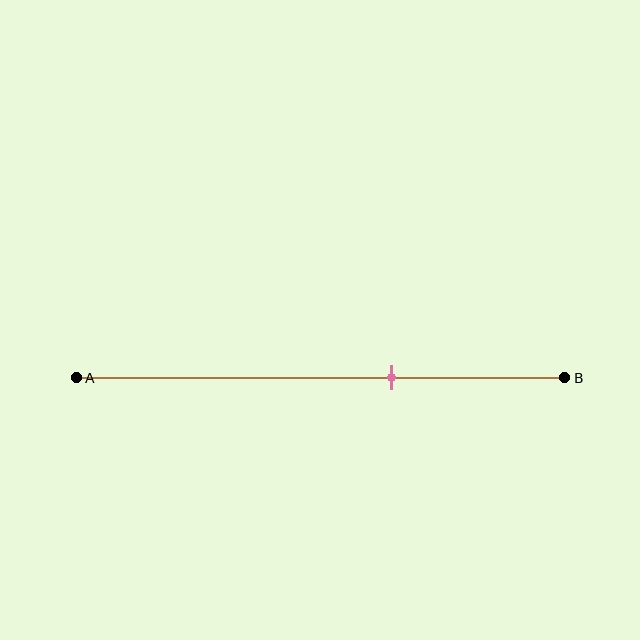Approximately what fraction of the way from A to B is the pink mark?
The pink mark is approximately 65% of the way from A to B.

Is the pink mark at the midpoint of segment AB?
No, the mark is at about 65% from A, not at the 50% midpoint.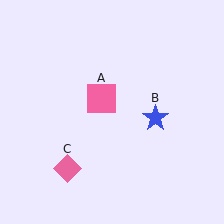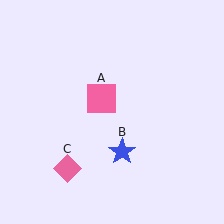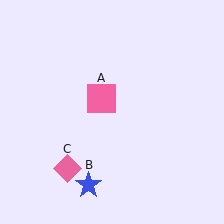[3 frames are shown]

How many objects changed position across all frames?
1 object changed position: blue star (object B).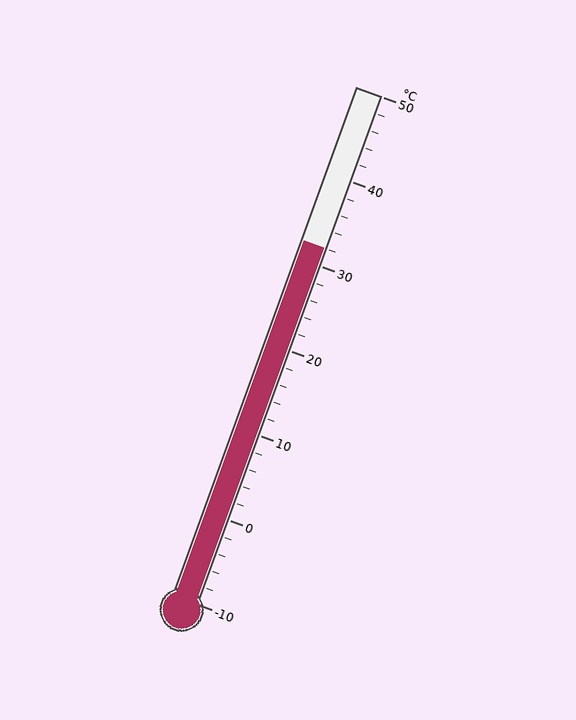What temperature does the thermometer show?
The thermometer shows approximately 32°C.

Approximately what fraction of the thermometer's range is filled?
The thermometer is filled to approximately 70% of its range.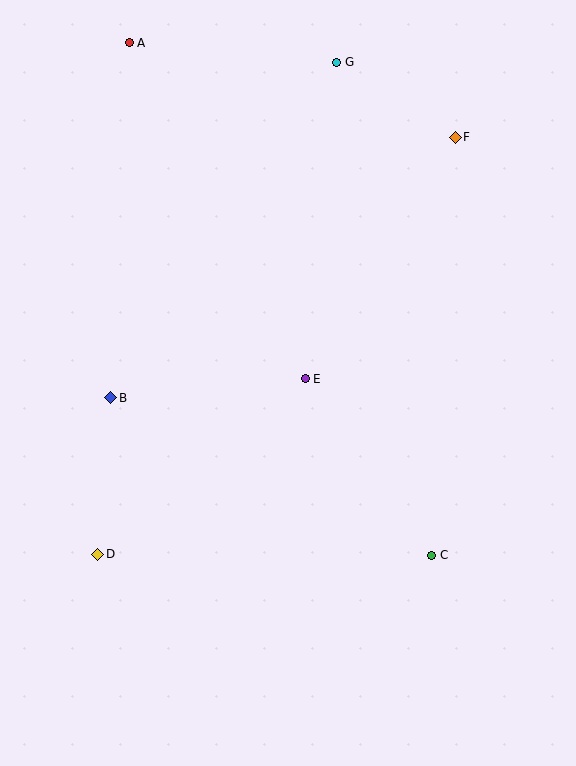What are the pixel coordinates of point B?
Point B is at (111, 398).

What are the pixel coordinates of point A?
Point A is at (129, 43).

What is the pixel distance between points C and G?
The distance between C and G is 502 pixels.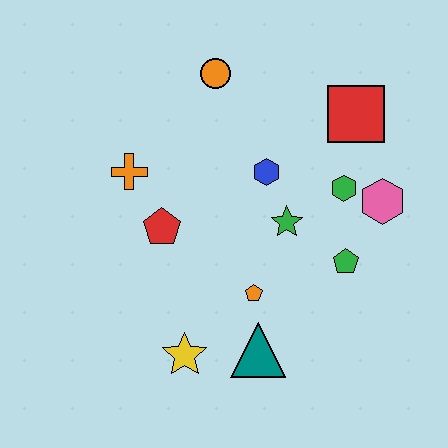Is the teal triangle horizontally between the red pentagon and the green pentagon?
Yes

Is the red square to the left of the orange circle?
No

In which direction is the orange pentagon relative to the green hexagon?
The orange pentagon is below the green hexagon.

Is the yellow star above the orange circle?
No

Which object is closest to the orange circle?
The blue hexagon is closest to the orange circle.